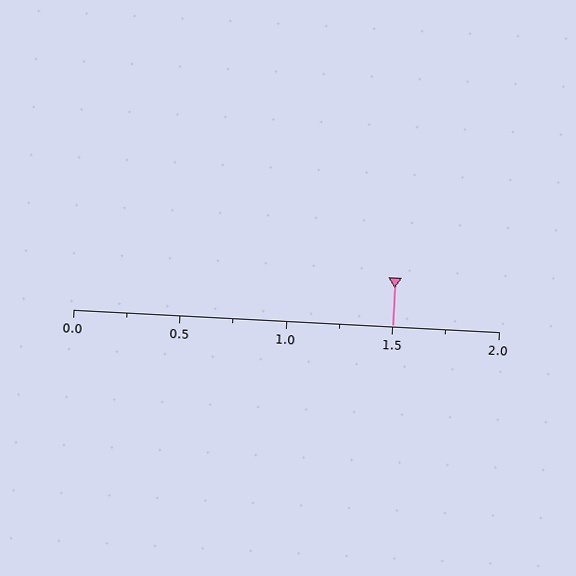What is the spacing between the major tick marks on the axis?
The major ticks are spaced 0.5 apart.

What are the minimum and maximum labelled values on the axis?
The axis runs from 0.0 to 2.0.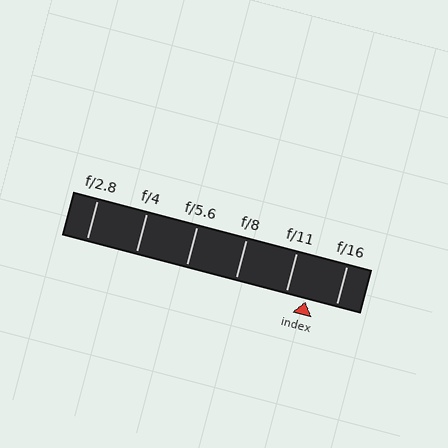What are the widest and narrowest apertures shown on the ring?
The widest aperture shown is f/2.8 and the narrowest is f/16.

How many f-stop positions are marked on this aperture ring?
There are 6 f-stop positions marked.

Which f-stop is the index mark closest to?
The index mark is closest to f/11.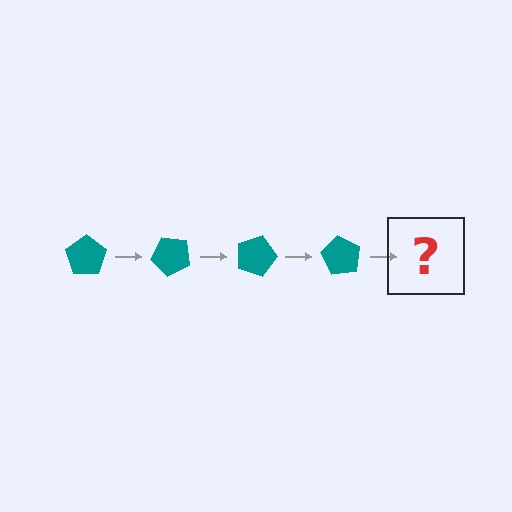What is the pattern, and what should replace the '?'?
The pattern is that the pentagon rotates 45 degrees each step. The '?' should be a teal pentagon rotated 180 degrees.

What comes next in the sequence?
The next element should be a teal pentagon rotated 180 degrees.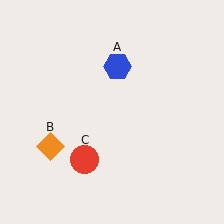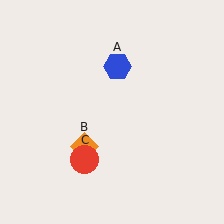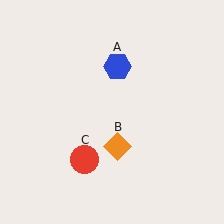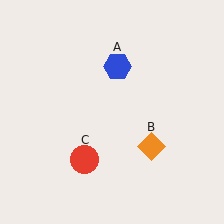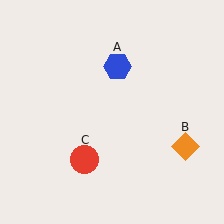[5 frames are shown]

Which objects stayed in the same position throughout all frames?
Blue hexagon (object A) and red circle (object C) remained stationary.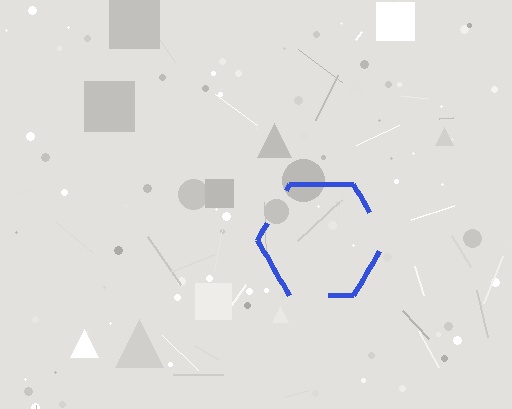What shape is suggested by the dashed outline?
The dashed outline suggests a hexagon.